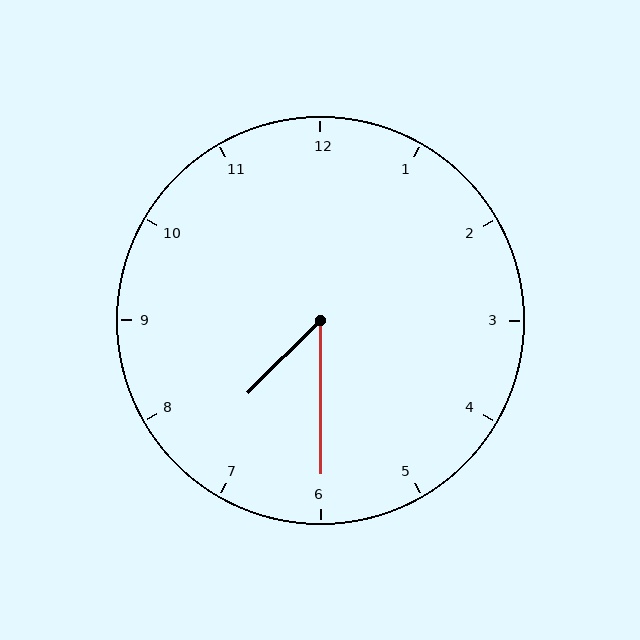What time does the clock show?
7:30.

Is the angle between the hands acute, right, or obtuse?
It is acute.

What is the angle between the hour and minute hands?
Approximately 45 degrees.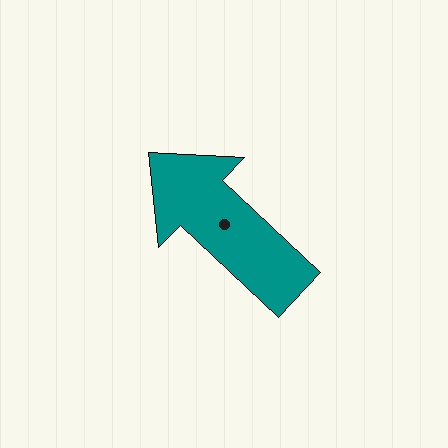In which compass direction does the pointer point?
Northwest.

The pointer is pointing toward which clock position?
Roughly 10 o'clock.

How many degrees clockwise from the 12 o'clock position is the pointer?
Approximately 313 degrees.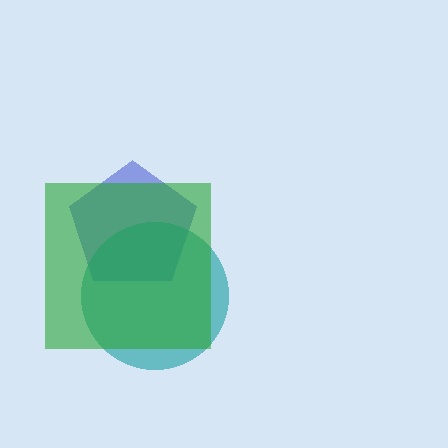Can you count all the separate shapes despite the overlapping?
Yes, there are 3 separate shapes.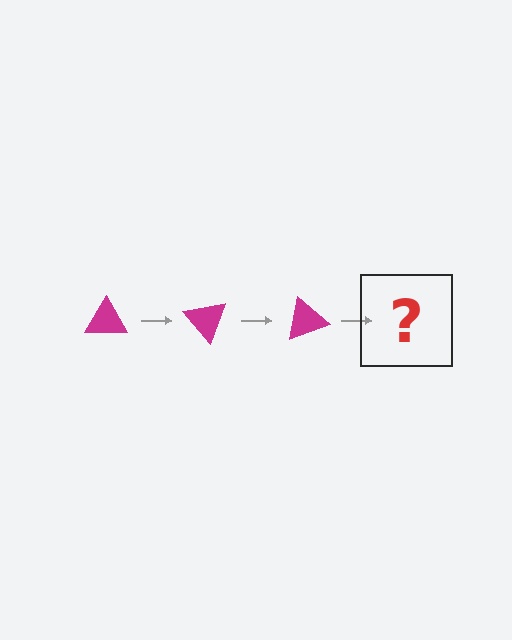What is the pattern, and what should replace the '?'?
The pattern is that the triangle rotates 50 degrees each step. The '?' should be a magenta triangle rotated 150 degrees.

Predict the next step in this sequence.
The next step is a magenta triangle rotated 150 degrees.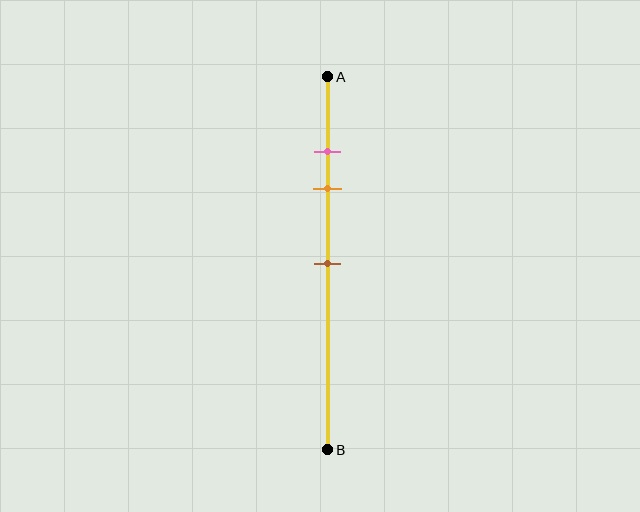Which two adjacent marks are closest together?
The pink and orange marks are the closest adjacent pair.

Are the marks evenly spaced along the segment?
No, the marks are not evenly spaced.